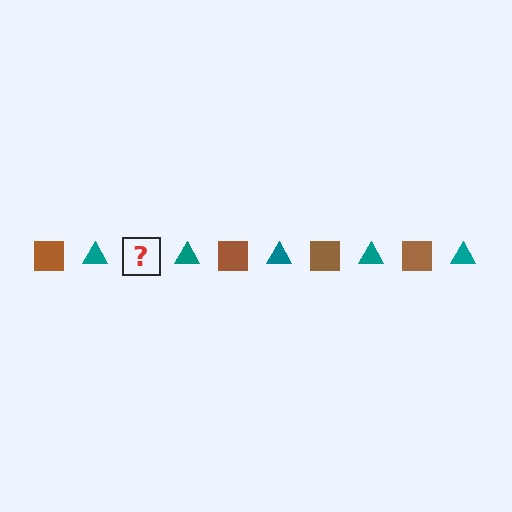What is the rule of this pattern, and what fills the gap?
The rule is that the pattern alternates between brown square and teal triangle. The gap should be filled with a brown square.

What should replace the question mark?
The question mark should be replaced with a brown square.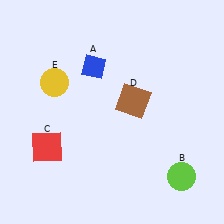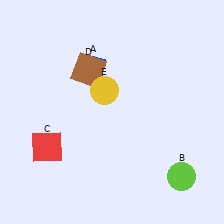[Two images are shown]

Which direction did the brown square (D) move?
The brown square (D) moved left.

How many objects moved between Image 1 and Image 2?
2 objects moved between the two images.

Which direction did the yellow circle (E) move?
The yellow circle (E) moved right.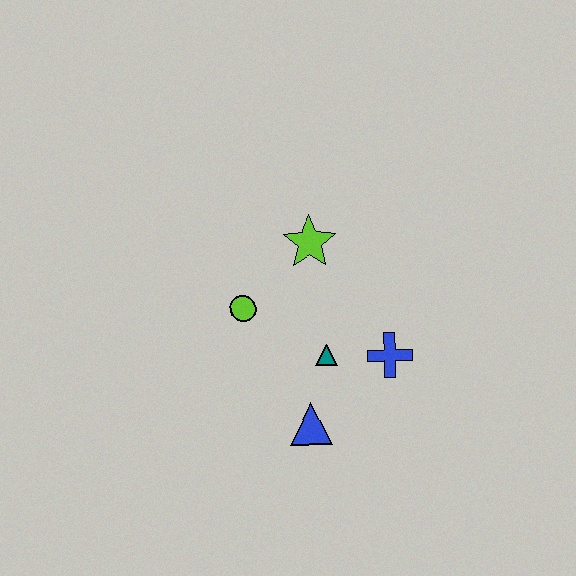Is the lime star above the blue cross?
Yes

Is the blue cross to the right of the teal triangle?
Yes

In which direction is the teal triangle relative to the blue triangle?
The teal triangle is above the blue triangle.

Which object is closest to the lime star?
The lime circle is closest to the lime star.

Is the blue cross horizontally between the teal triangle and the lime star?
No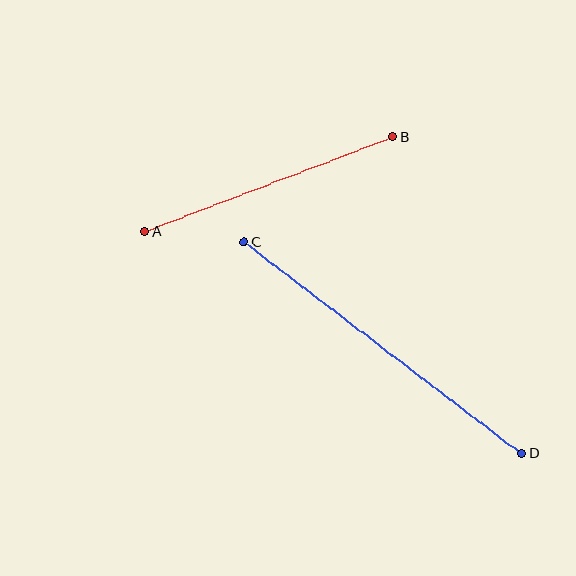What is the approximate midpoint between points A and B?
The midpoint is at approximately (269, 184) pixels.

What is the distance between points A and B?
The distance is approximately 265 pixels.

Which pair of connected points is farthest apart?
Points C and D are farthest apart.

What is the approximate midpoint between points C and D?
The midpoint is at approximately (383, 348) pixels.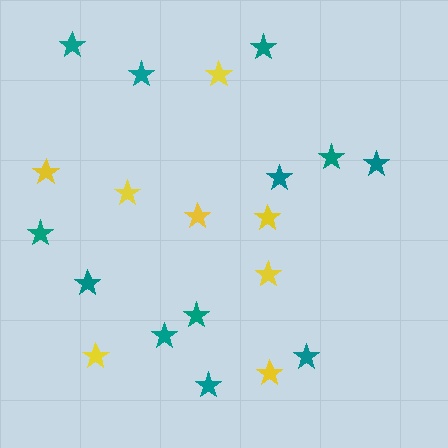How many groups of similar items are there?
There are 2 groups: one group of yellow stars (8) and one group of teal stars (12).